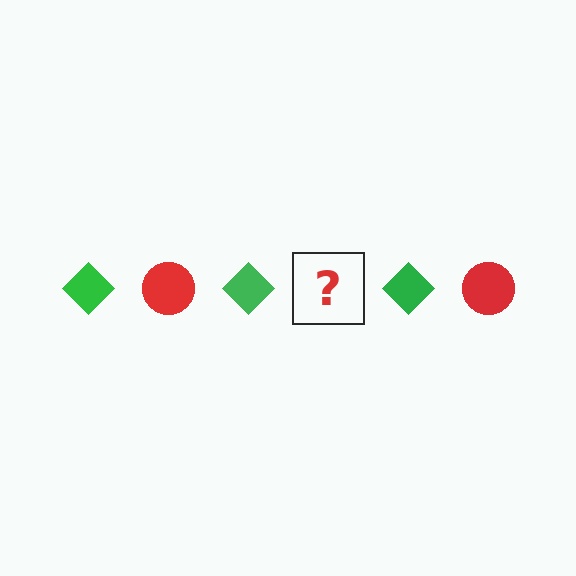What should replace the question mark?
The question mark should be replaced with a red circle.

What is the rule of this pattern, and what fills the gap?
The rule is that the pattern alternates between green diamond and red circle. The gap should be filled with a red circle.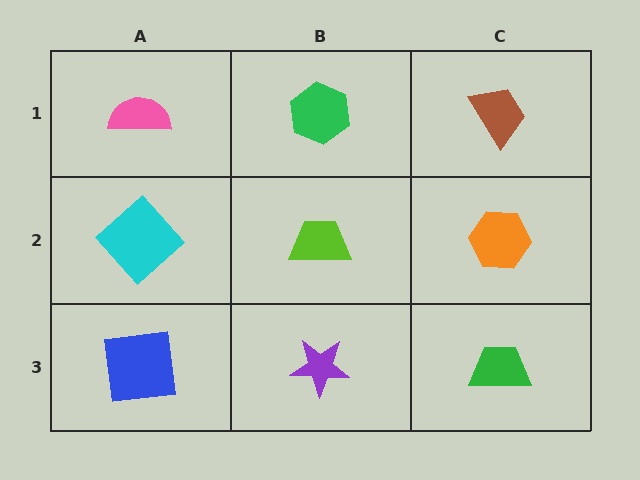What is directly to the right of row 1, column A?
A green hexagon.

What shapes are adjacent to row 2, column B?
A green hexagon (row 1, column B), a purple star (row 3, column B), a cyan diamond (row 2, column A), an orange hexagon (row 2, column C).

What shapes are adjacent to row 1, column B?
A lime trapezoid (row 2, column B), a pink semicircle (row 1, column A), a brown trapezoid (row 1, column C).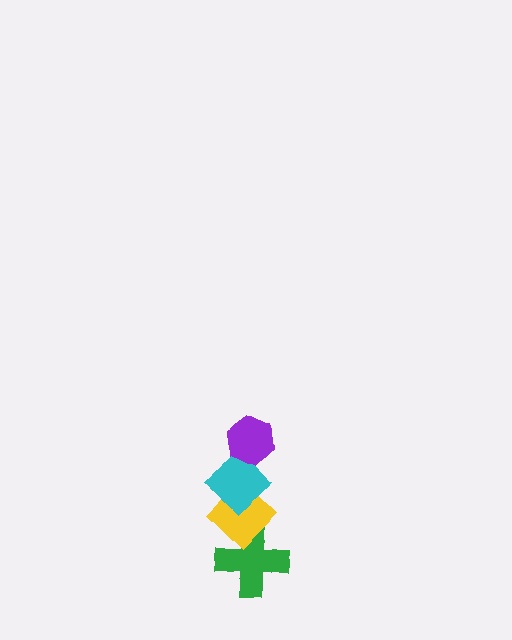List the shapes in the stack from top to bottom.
From top to bottom: the purple hexagon, the cyan diamond, the yellow diamond, the green cross.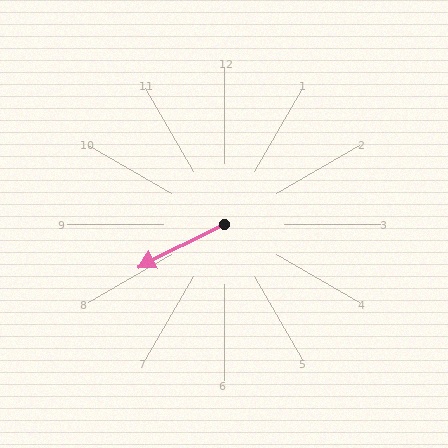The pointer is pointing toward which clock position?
Roughly 8 o'clock.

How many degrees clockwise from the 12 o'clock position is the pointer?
Approximately 243 degrees.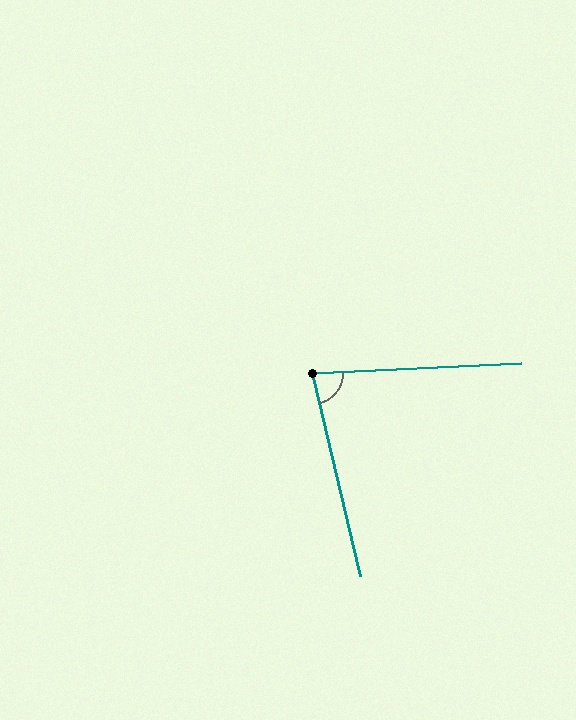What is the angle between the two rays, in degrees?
Approximately 80 degrees.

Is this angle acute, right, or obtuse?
It is acute.